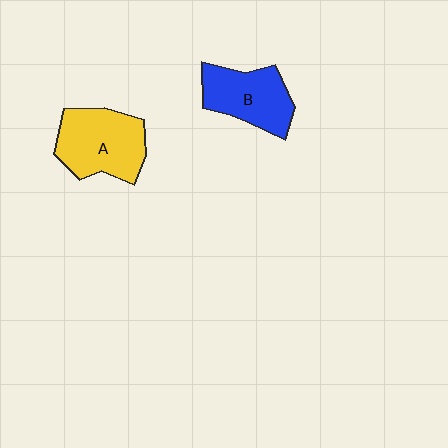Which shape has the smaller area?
Shape B (blue).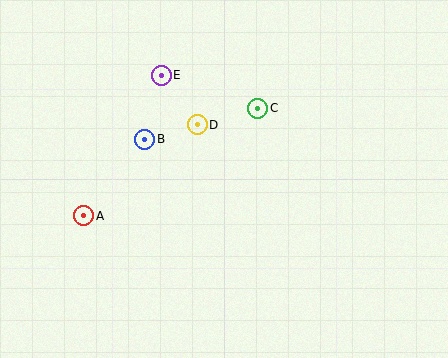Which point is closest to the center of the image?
Point D at (197, 125) is closest to the center.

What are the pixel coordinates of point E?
Point E is at (161, 75).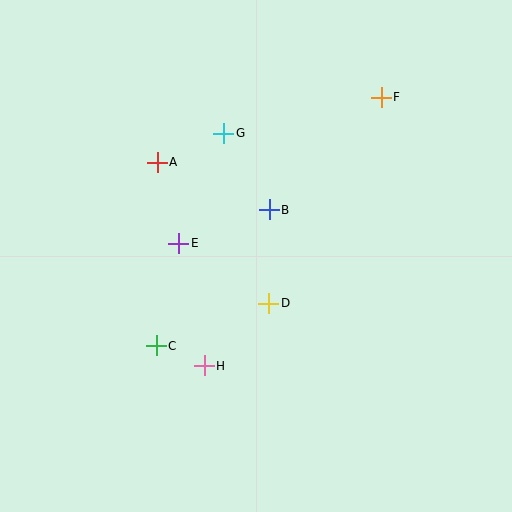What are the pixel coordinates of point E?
Point E is at (179, 243).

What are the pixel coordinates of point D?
Point D is at (269, 303).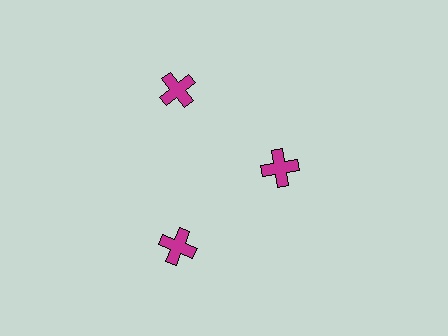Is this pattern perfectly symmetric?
No. The 3 magenta crosses are arranged in a ring, but one element near the 3 o'clock position is pulled inward toward the center, breaking the 3-fold rotational symmetry.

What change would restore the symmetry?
The symmetry would be restored by moving it outward, back onto the ring so that all 3 crosses sit at equal angles and equal distance from the center.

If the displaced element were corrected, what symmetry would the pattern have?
It would have 3-fold rotational symmetry — the pattern would map onto itself every 120 degrees.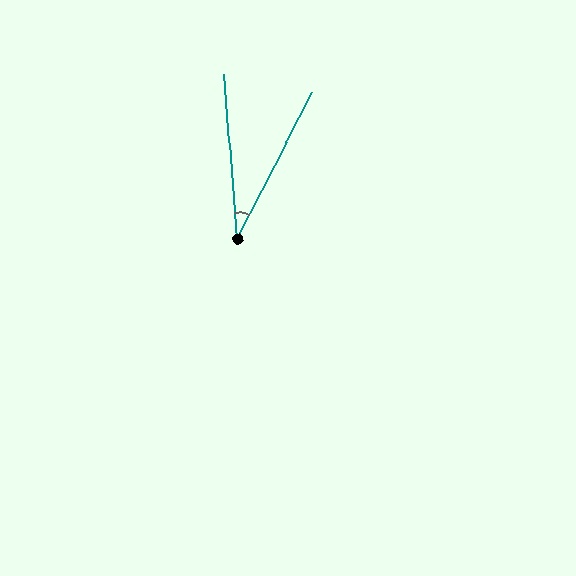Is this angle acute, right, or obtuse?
It is acute.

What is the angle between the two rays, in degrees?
Approximately 32 degrees.